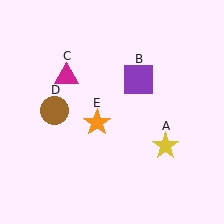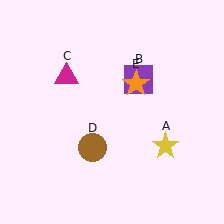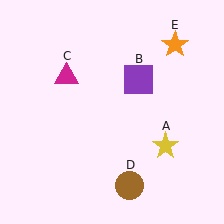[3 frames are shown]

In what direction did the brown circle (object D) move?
The brown circle (object D) moved down and to the right.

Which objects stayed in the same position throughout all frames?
Yellow star (object A) and purple square (object B) and magenta triangle (object C) remained stationary.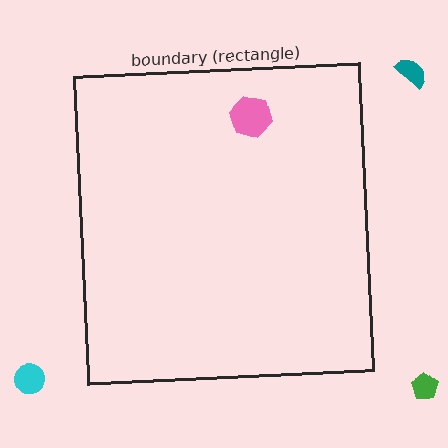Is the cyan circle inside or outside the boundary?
Outside.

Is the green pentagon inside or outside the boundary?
Outside.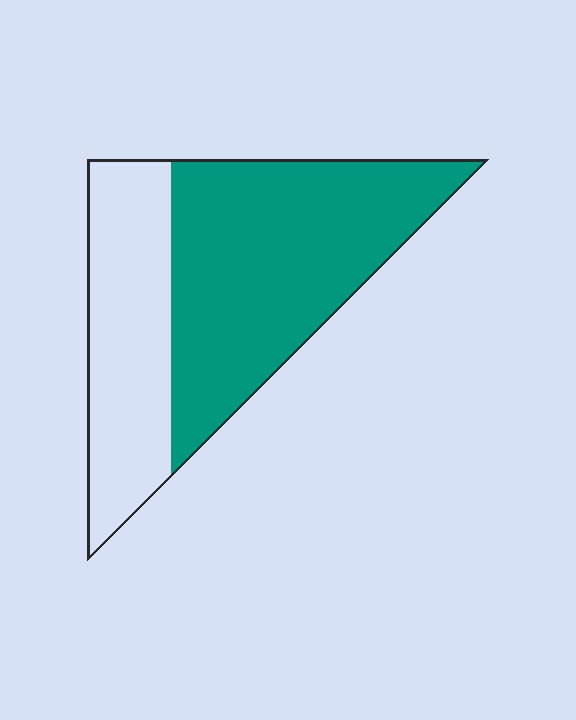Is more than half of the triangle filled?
Yes.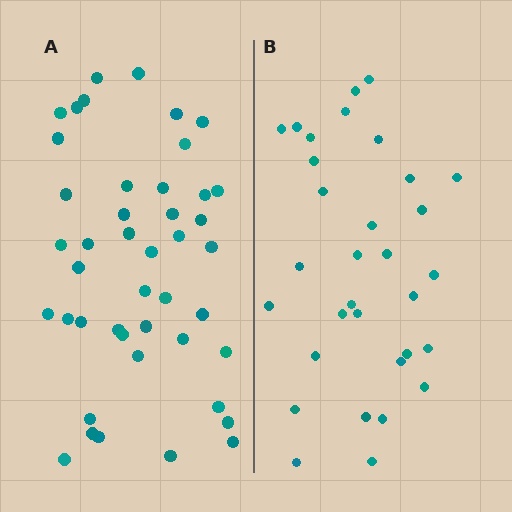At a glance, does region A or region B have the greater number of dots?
Region A (the left region) has more dots.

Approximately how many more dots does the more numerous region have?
Region A has roughly 12 or so more dots than region B.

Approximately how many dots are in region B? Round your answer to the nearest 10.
About 30 dots. (The exact count is 32, which rounds to 30.)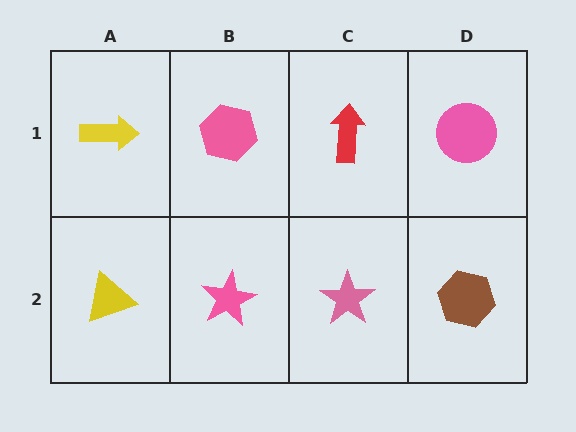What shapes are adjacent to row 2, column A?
A yellow arrow (row 1, column A), a pink star (row 2, column B).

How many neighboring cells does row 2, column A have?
2.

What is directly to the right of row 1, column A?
A pink hexagon.